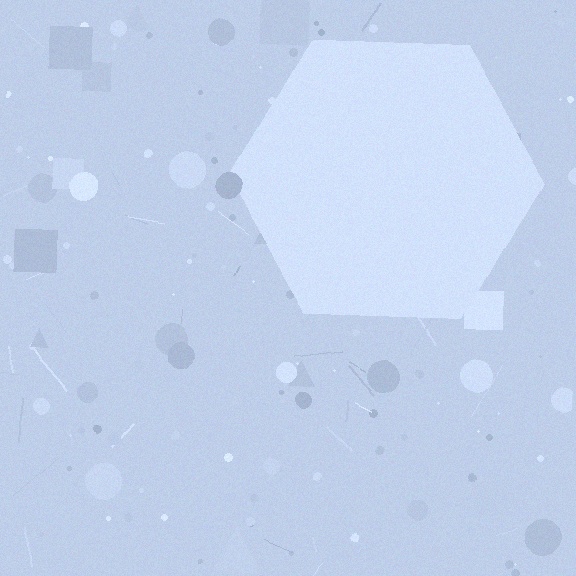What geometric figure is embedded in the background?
A hexagon is embedded in the background.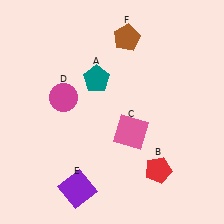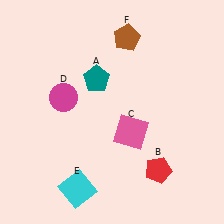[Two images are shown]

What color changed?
The square (E) changed from purple in Image 1 to cyan in Image 2.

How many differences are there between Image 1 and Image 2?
There is 1 difference between the two images.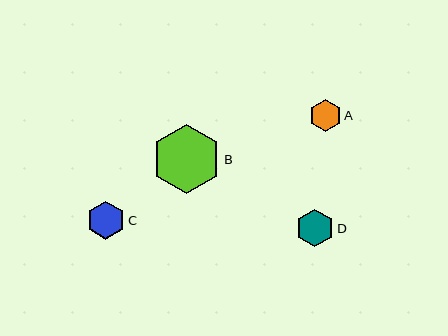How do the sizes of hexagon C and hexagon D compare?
Hexagon C and hexagon D are approximately the same size.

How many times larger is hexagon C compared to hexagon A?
Hexagon C is approximately 1.2 times the size of hexagon A.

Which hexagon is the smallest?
Hexagon A is the smallest with a size of approximately 32 pixels.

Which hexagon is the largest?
Hexagon B is the largest with a size of approximately 69 pixels.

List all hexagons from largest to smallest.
From largest to smallest: B, C, D, A.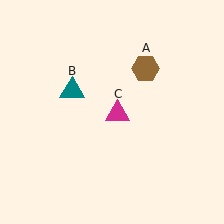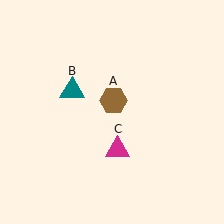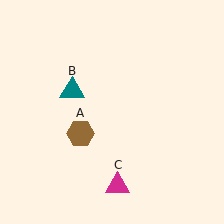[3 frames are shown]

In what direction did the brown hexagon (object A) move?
The brown hexagon (object A) moved down and to the left.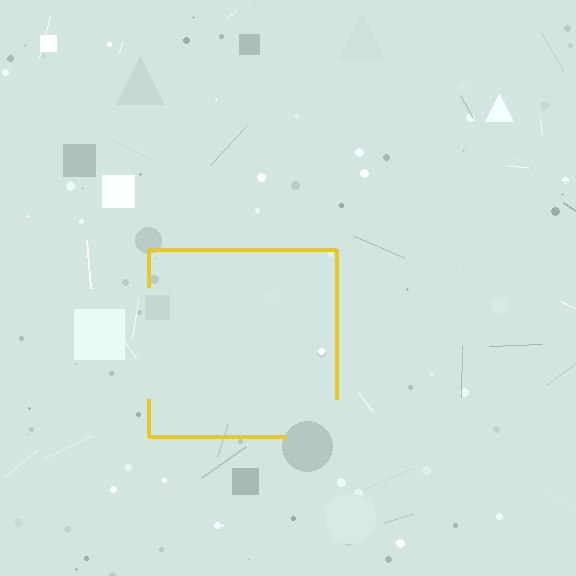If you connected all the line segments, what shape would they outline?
They would outline a square.